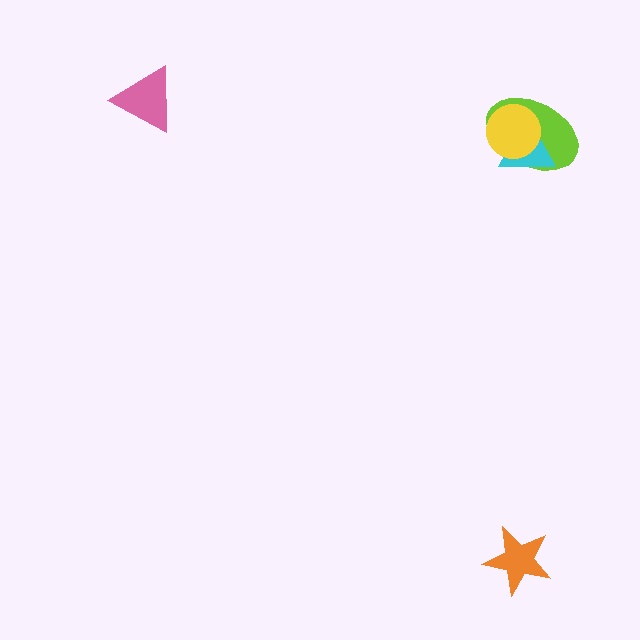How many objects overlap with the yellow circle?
2 objects overlap with the yellow circle.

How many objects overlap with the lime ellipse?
2 objects overlap with the lime ellipse.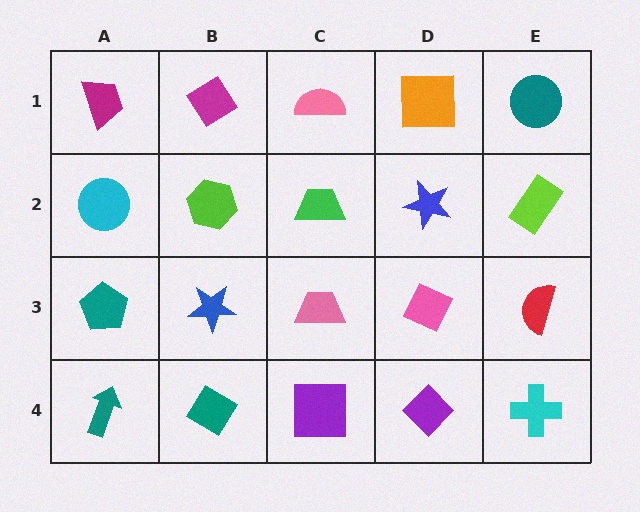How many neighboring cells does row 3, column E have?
3.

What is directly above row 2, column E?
A teal circle.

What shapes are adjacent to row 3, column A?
A cyan circle (row 2, column A), a teal arrow (row 4, column A), a blue star (row 3, column B).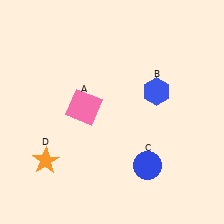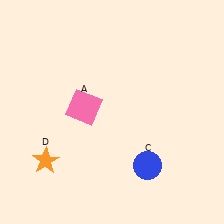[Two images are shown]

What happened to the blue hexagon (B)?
The blue hexagon (B) was removed in Image 2. It was in the top-right area of Image 1.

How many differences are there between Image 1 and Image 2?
There is 1 difference between the two images.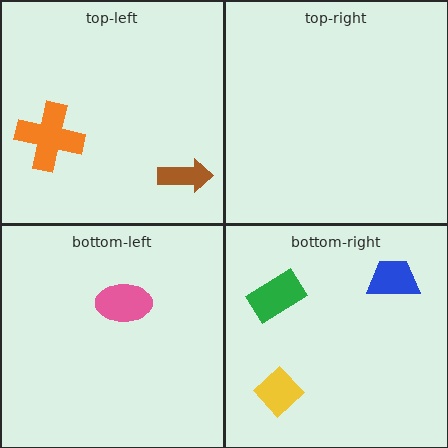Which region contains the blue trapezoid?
The bottom-right region.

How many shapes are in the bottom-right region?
3.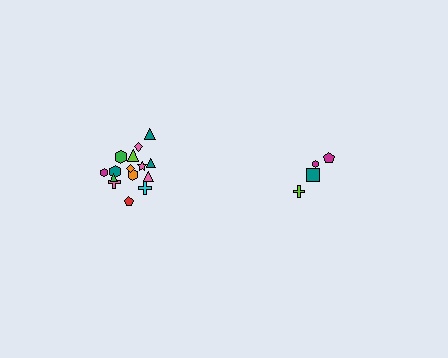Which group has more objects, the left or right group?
The left group.